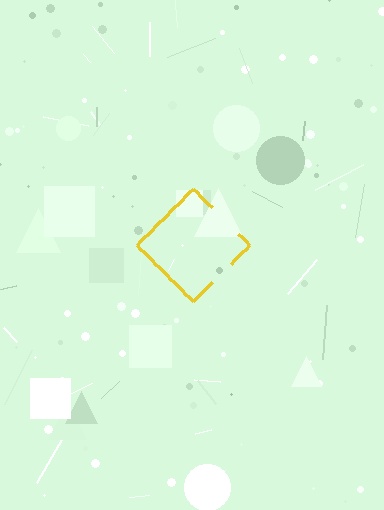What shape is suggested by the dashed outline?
The dashed outline suggests a diamond.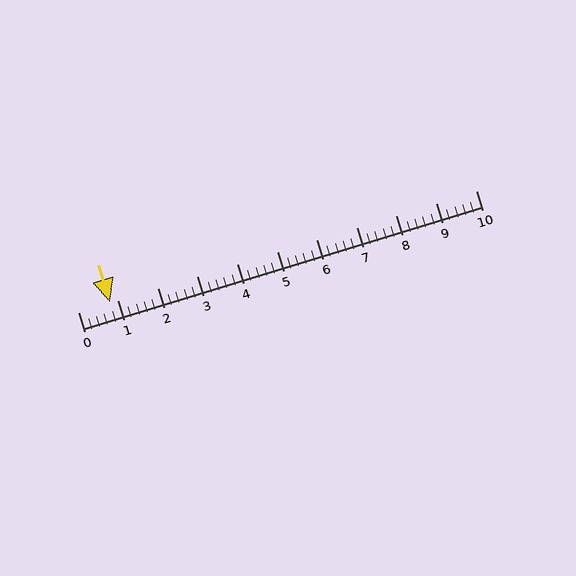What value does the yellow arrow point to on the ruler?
The yellow arrow points to approximately 0.8.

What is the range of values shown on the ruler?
The ruler shows values from 0 to 10.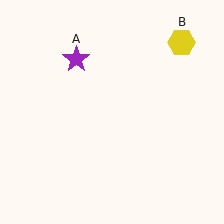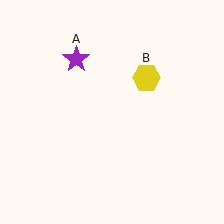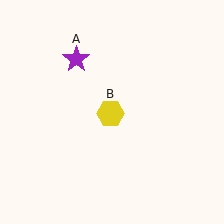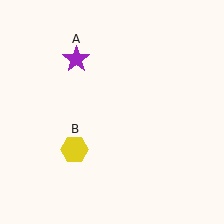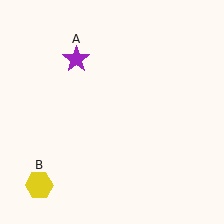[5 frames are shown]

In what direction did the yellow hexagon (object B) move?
The yellow hexagon (object B) moved down and to the left.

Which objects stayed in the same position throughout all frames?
Purple star (object A) remained stationary.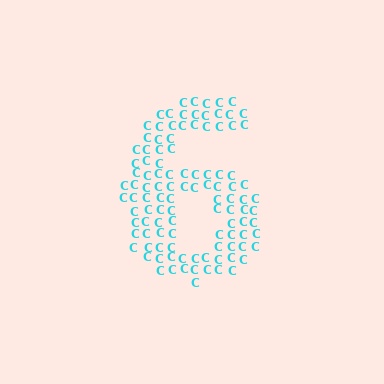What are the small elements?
The small elements are letter C's.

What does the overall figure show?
The overall figure shows the digit 6.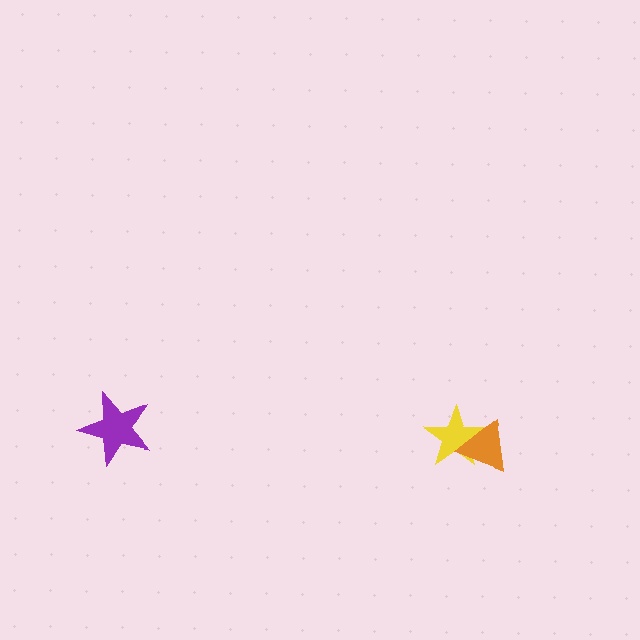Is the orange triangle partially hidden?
No, no other shape covers it.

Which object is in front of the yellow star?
The orange triangle is in front of the yellow star.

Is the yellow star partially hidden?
Yes, it is partially covered by another shape.